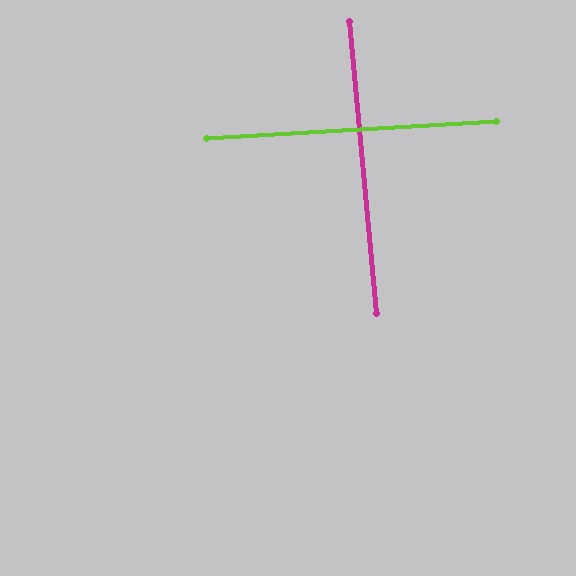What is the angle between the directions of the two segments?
Approximately 88 degrees.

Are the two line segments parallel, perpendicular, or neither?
Perpendicular — they meet at approximately 88°.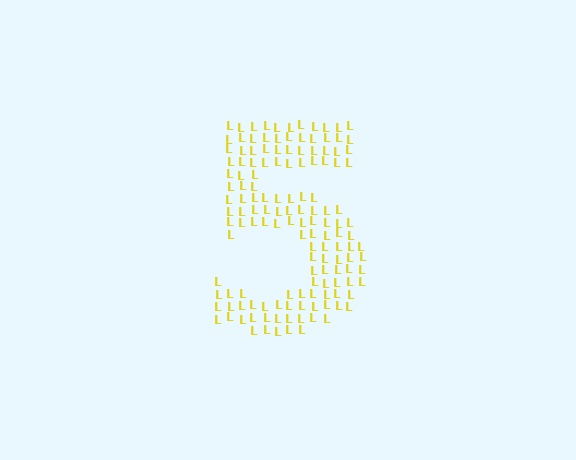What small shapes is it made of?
It is made of small letter L's.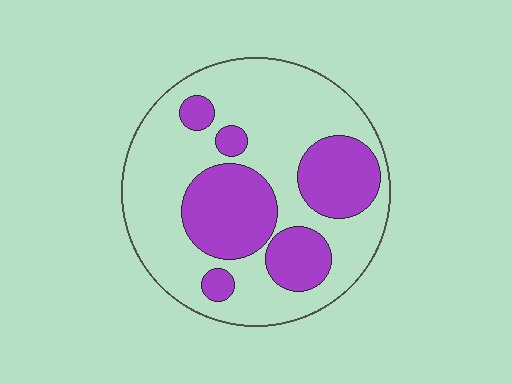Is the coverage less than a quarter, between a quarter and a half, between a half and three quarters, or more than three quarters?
Between a quarter and a half.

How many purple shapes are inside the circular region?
6.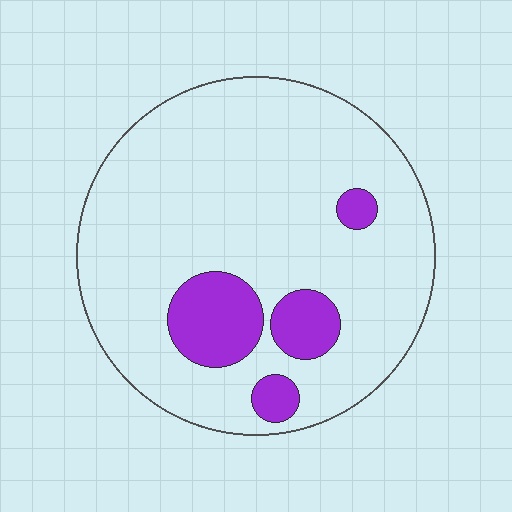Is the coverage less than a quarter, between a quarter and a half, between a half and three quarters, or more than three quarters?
Less than a quarter.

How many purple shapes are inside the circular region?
4.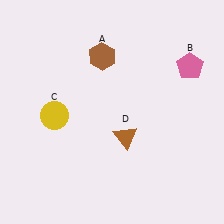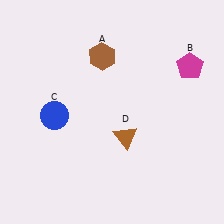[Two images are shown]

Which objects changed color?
B changed from pink to magenta. C changed from yellow to blue.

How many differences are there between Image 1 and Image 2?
There are 2 differences between the two images.